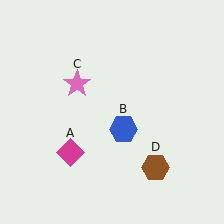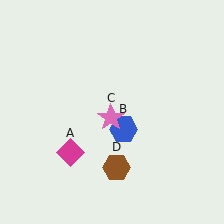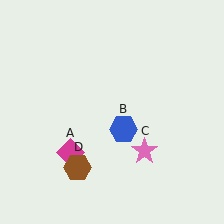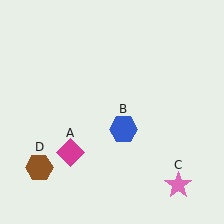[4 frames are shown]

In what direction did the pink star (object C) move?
The pink star (object C) moved down and to the right.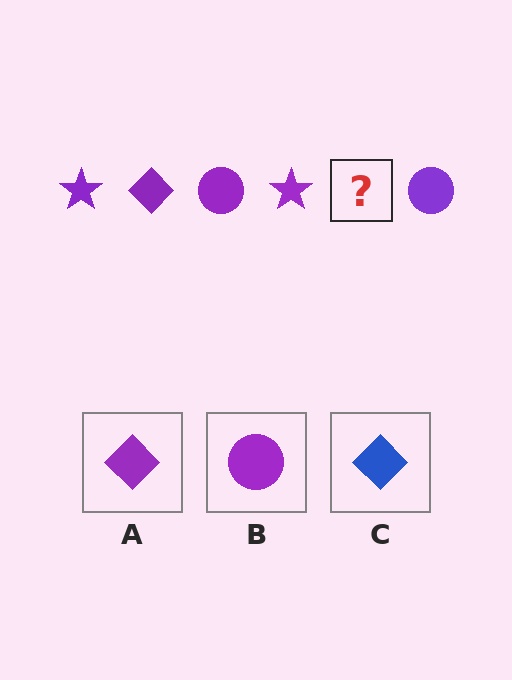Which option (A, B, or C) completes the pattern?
A.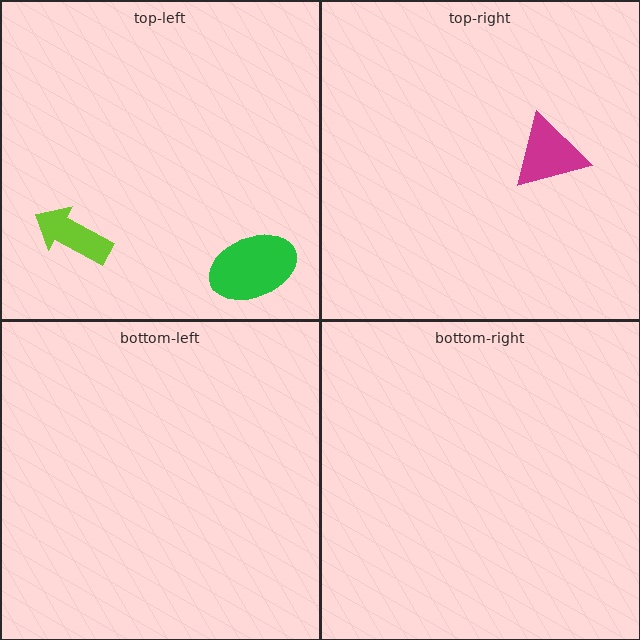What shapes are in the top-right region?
The magenta triangle.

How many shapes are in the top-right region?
1.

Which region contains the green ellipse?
The top-left region.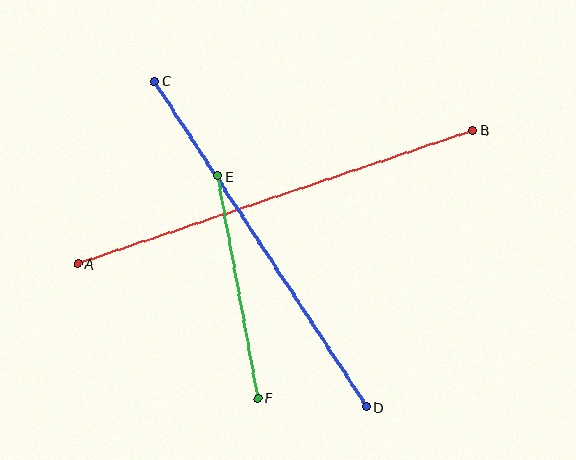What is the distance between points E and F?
The distance is approximately 226 pixels.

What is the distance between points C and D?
The distance is approximately 389 pixels.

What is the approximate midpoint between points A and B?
The midpoint is at approximately (275, 197) pixels.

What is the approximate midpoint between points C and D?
The midpoint is at approximately (260, 244) pixels.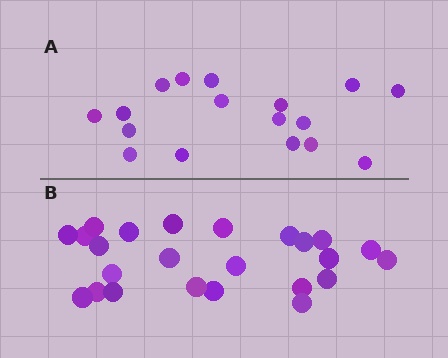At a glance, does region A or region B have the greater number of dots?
Region B (the bottom region) has more dots.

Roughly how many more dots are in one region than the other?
Region B has roughly 8 or so more dots than region A.